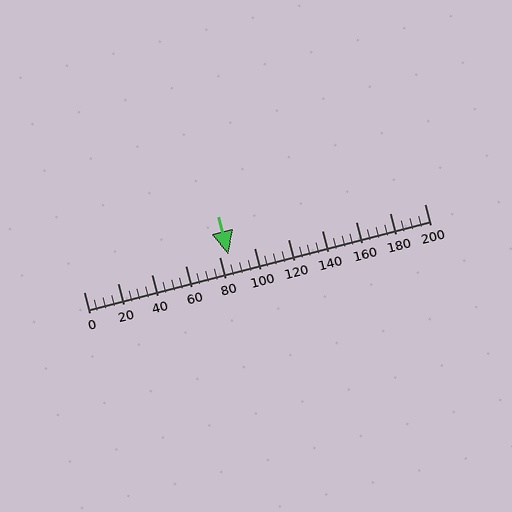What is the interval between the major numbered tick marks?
The major tick marks are spaced 20 units apart.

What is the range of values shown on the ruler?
The ruler shows values from 0 to 200.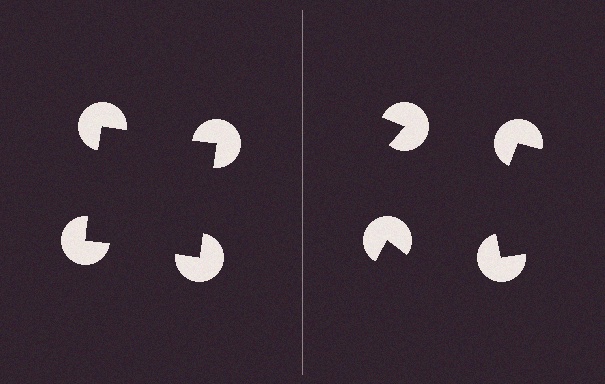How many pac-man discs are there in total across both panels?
8 — 4 on each side.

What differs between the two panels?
The pac-man discs are positioned identically on both sides; only the wedge orientations differ. On the left they align to a square; on the right they are misaligned.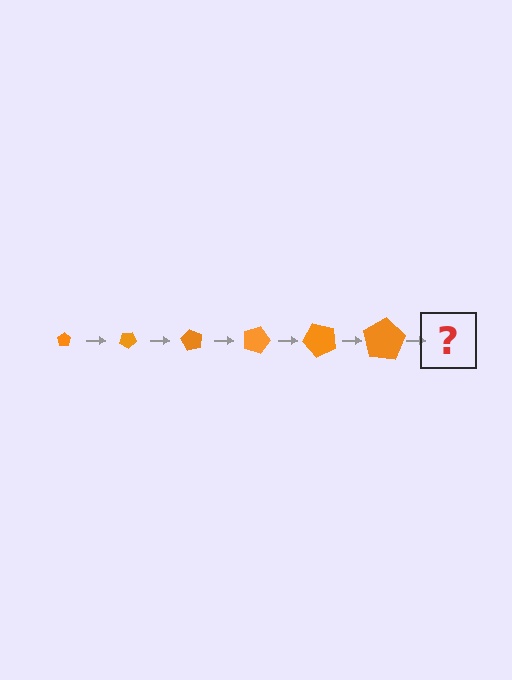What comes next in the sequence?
The next element should be a pentagon, larger than the previous one and rotated 180 degrees from the start.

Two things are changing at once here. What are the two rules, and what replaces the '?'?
The two rules are that the pentagon grows larger each step and it rotates 30 degrees each step. The '?' should be a pentagon, larger than the previous one and rotated 180 degrees from the start.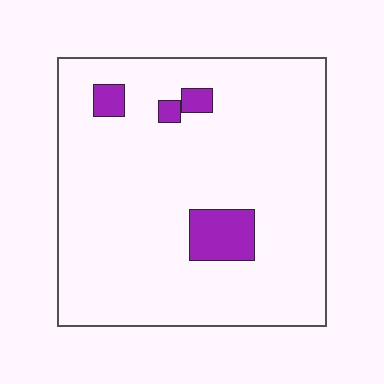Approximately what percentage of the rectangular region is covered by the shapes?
Approximately 10%.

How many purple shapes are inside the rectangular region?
4.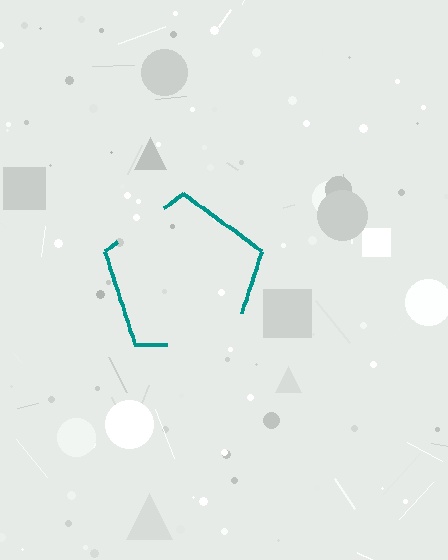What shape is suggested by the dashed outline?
The dashed outline suggests a pentagon.